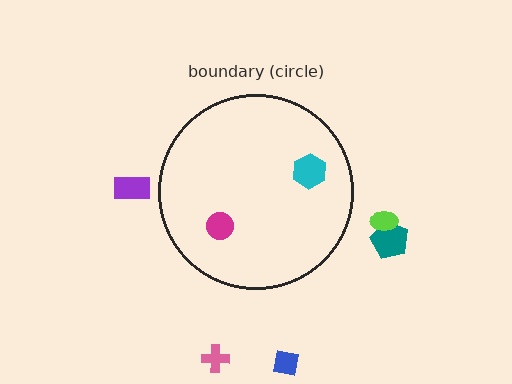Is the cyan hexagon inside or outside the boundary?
Inside.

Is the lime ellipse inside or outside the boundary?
Outside.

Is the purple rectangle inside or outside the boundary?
Outside.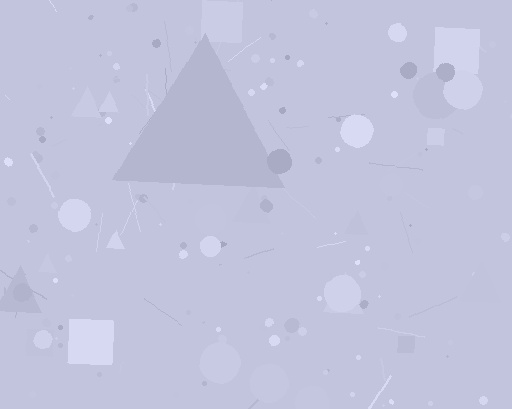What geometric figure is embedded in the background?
A triangle is embedded in the background.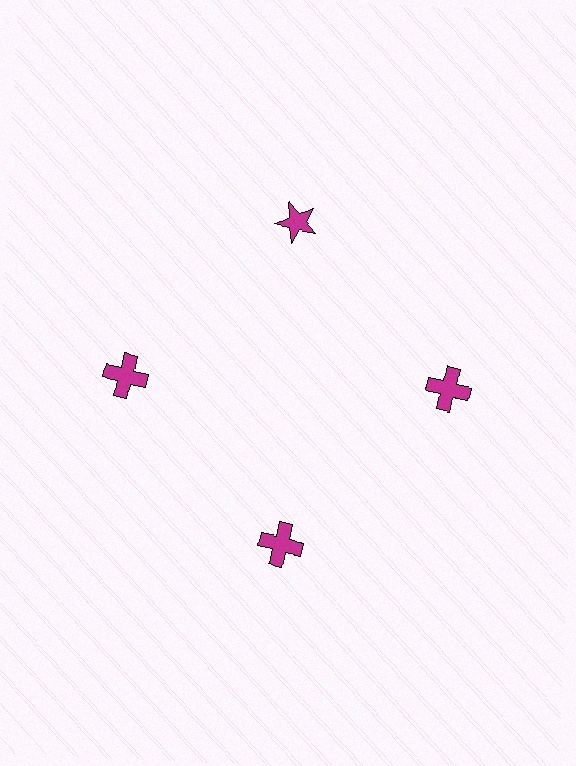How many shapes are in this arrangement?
There are 4 shapes arranged in a ring pattern.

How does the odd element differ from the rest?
It has a different shape: star instead of cross.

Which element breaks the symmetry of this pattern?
The magenta star at roughly the 12 o'clock position breaks the symmetry. All other shapes are magenta crosses.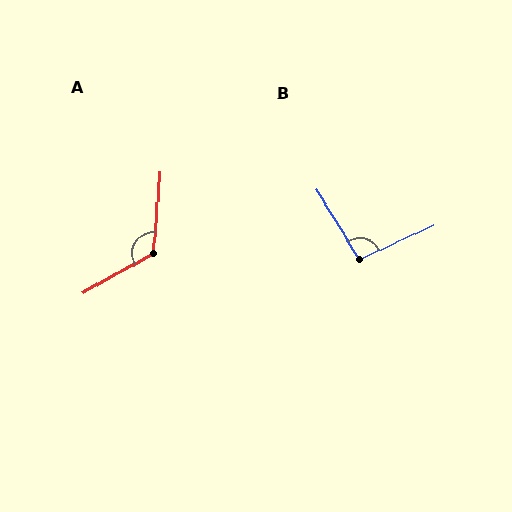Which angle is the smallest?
B, at approximately 97 degrees.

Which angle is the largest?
A, at approximately 123 degrees.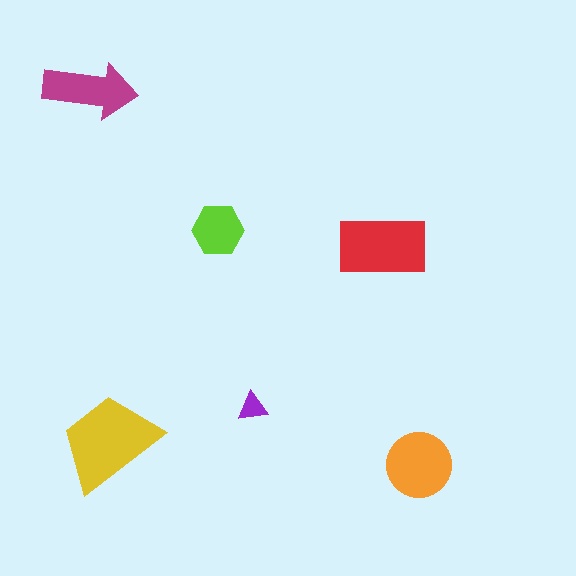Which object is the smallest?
The purple triangle.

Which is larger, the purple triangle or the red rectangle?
The red rectangle.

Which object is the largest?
The yellow trapezoid.